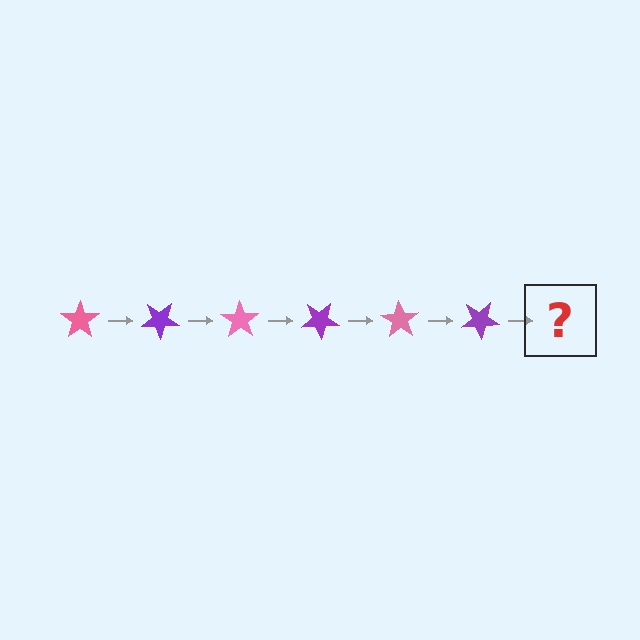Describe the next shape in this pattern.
It should be a pink star, rotated 210 degrees from the start.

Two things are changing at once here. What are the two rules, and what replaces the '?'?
The two rules are that it rotates 35 degrees each step and the color cycles through pink and purple. The '?' should be a pink star, rotated 210 degrees from the start.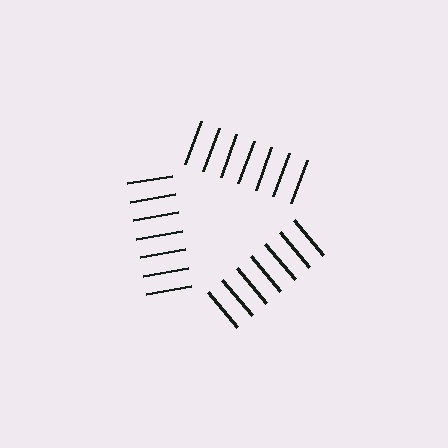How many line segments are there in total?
21 — 7 along each of the 3 edges.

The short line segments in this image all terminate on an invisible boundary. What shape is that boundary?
An illusory triangle — the line segments terminate on its edges but no continuous stroke is drawn.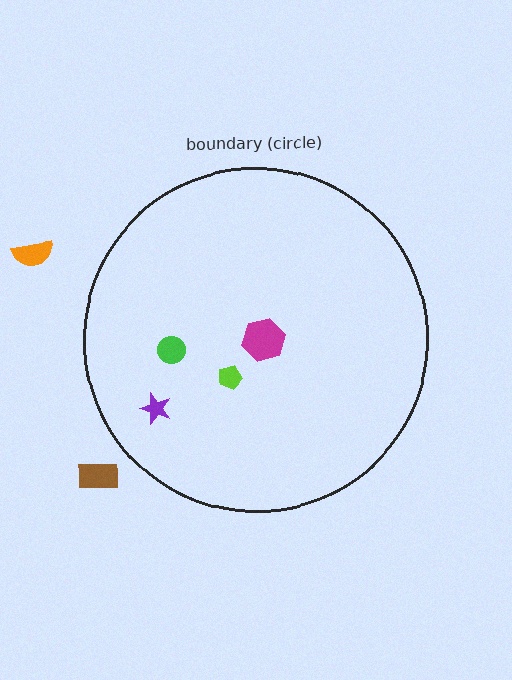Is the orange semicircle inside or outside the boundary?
Outside.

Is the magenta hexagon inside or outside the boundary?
Inside.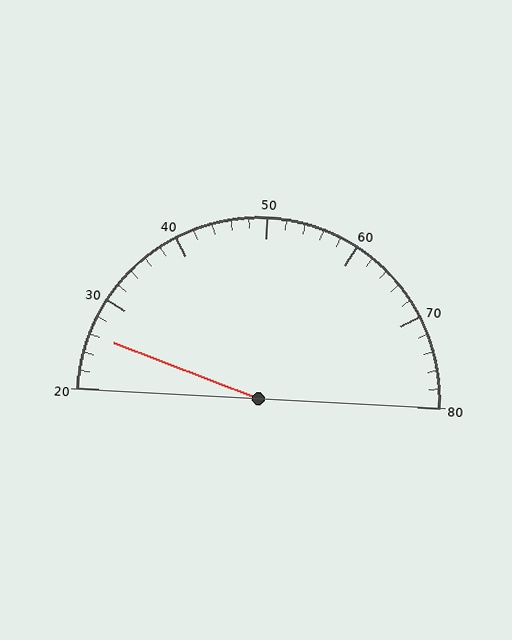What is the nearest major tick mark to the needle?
The nearest major tick mark is 30.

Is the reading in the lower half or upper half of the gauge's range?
The reading is in the lower half of the range (20 to 80).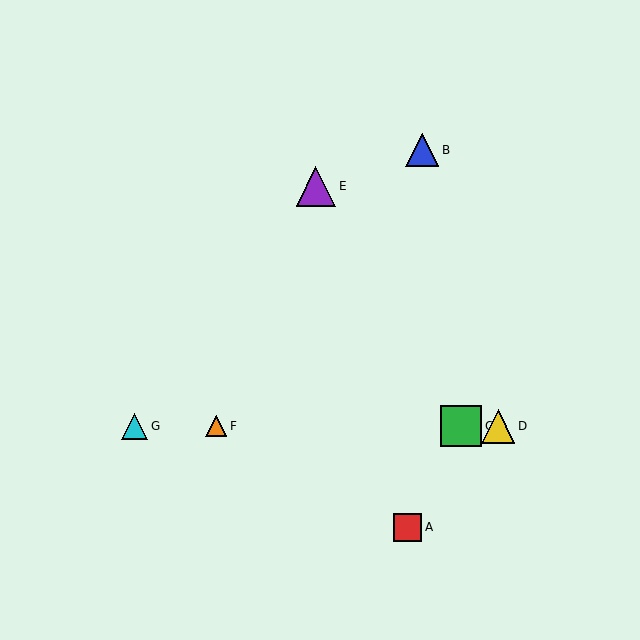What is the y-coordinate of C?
Object C is at y≈426.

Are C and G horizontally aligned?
Yes, both are at y≈426.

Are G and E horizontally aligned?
No, G is at y≈426 and E is at y≈186.